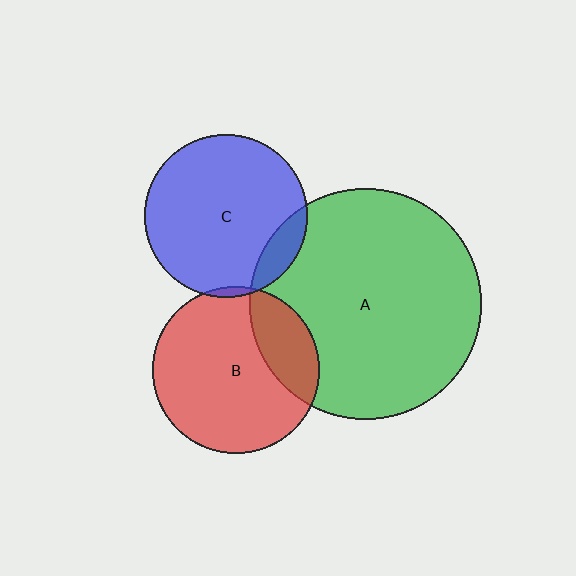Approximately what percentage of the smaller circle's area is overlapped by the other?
Approximately 25%.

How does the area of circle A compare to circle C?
Approximately 2.0 times.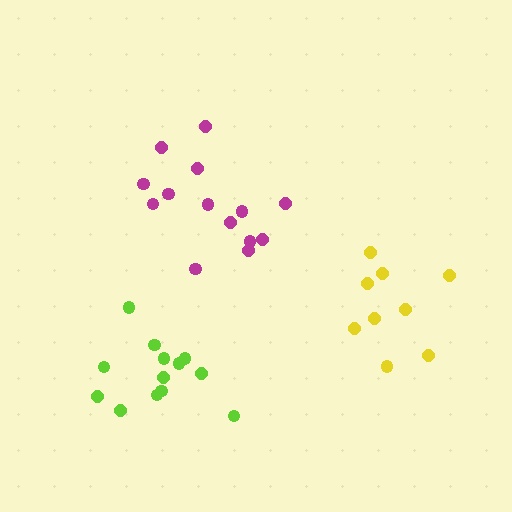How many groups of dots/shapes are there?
There are 3 groups.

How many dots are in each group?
Group 1: 13 dots, Group 2: 14 dots, Group 3: 9 dots (36 total).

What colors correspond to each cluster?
The clusters are colored: lime, magenta, yellow.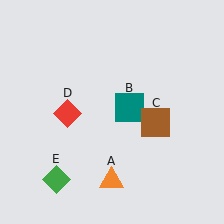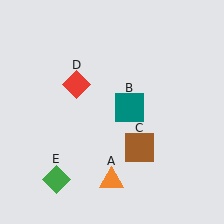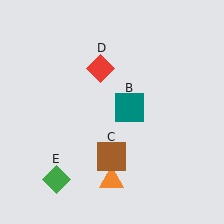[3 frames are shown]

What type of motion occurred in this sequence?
The brown square (object C), red diamond (object D) rotated clockwise around the center of the scene.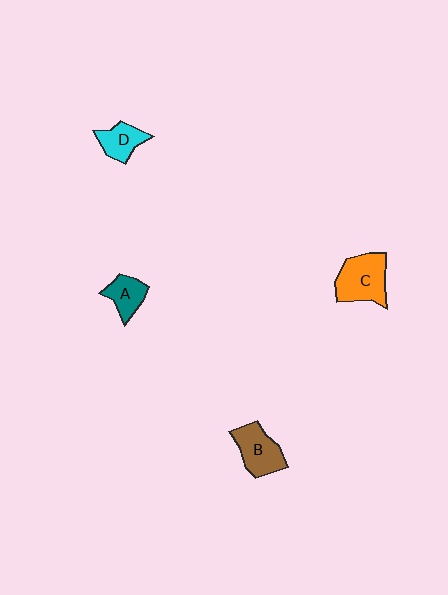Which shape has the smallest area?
Shape A (teal).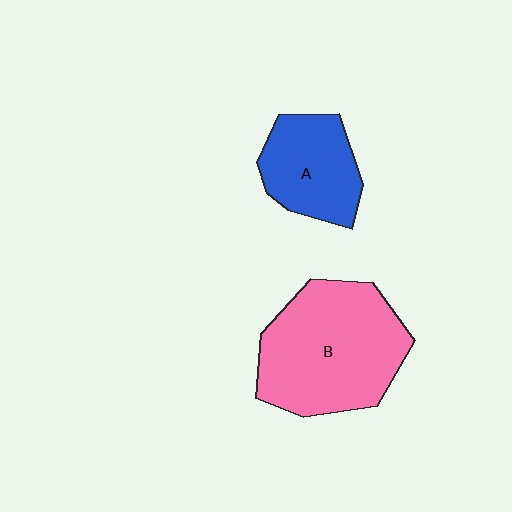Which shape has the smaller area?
Shape A (blue).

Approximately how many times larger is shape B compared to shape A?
Approximately 1.8 times.